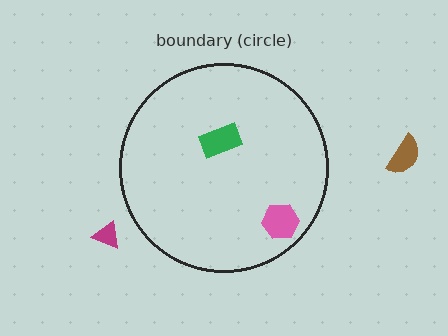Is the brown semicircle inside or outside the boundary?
Outside.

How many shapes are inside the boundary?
2 inside, 2 outside.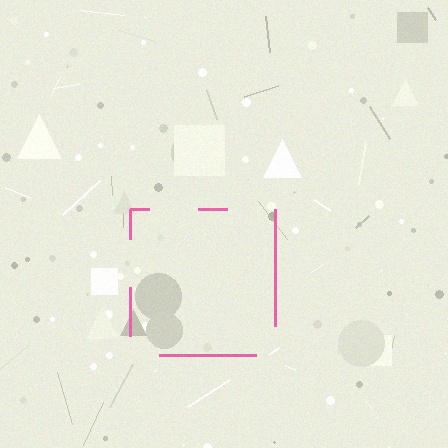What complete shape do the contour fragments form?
The contour fragments form a square.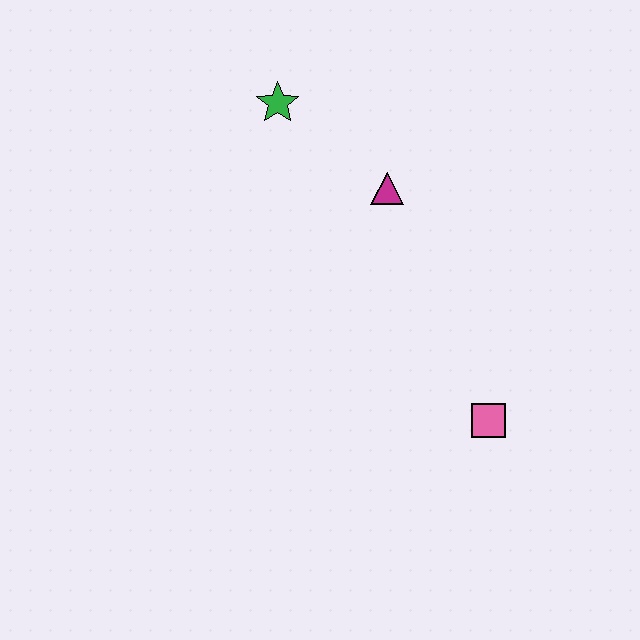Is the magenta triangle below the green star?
Yes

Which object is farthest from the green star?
The pink square is farthest from the green star.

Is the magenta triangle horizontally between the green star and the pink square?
Yes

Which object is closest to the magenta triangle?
The green star is closest to the magenta triangle.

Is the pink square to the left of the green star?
No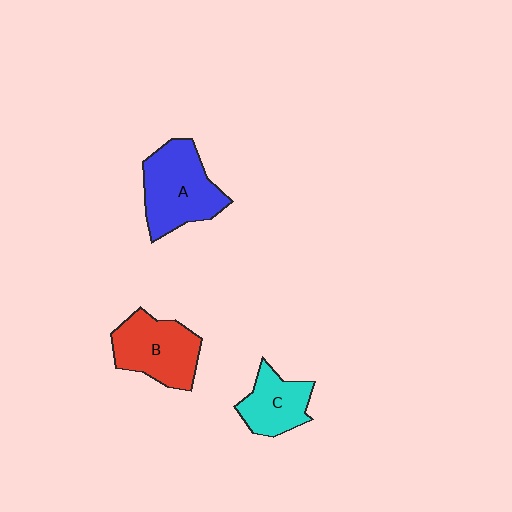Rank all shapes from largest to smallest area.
From largest to smallest: A (blue), B (red), C (cyan).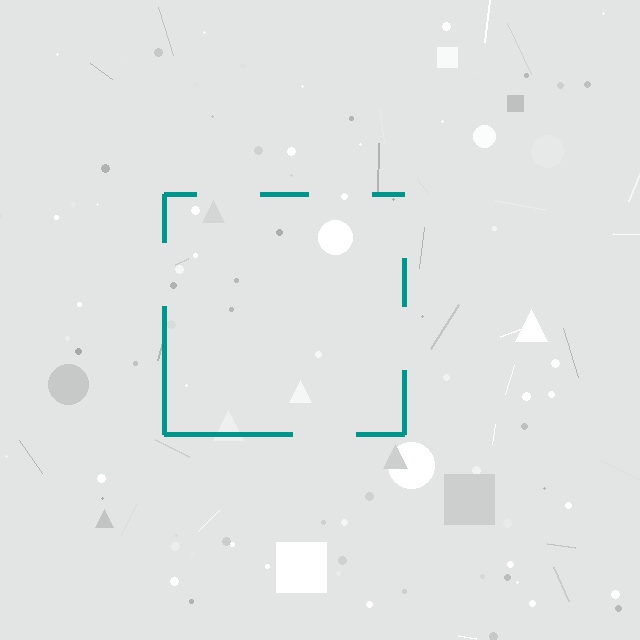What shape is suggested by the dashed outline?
The dashed outline suggests a square.